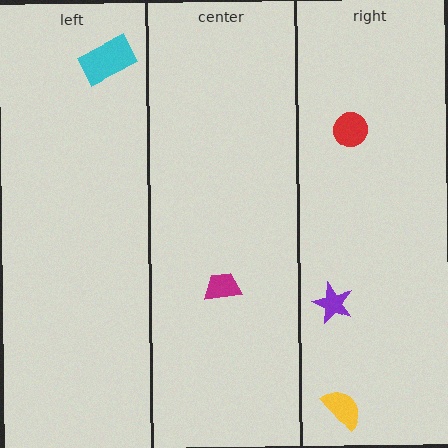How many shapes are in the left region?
1.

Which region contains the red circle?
The right region.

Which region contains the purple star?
The right region.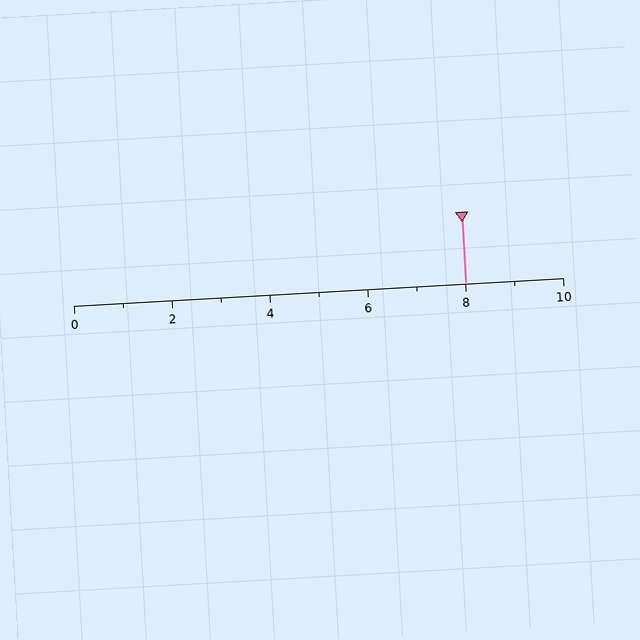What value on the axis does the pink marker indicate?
The marker indicates approximately 8.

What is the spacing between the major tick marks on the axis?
The major ticks are spaced 2 apart.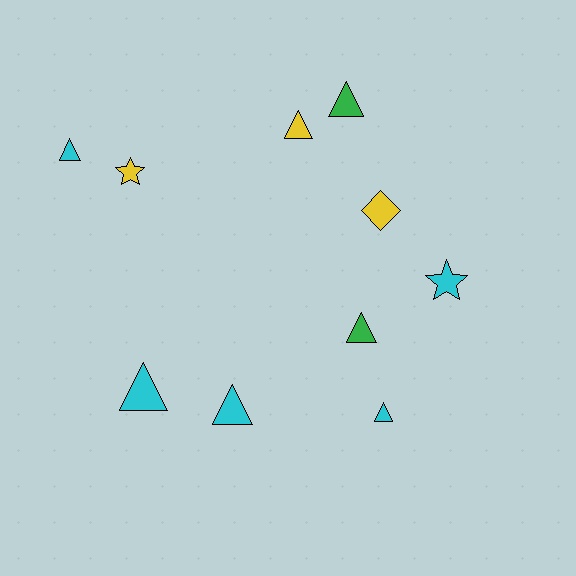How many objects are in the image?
There are 10 objects.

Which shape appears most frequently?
Triangle, with 7 objects.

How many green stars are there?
There are no green stars.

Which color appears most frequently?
Cyan, with 5 objects.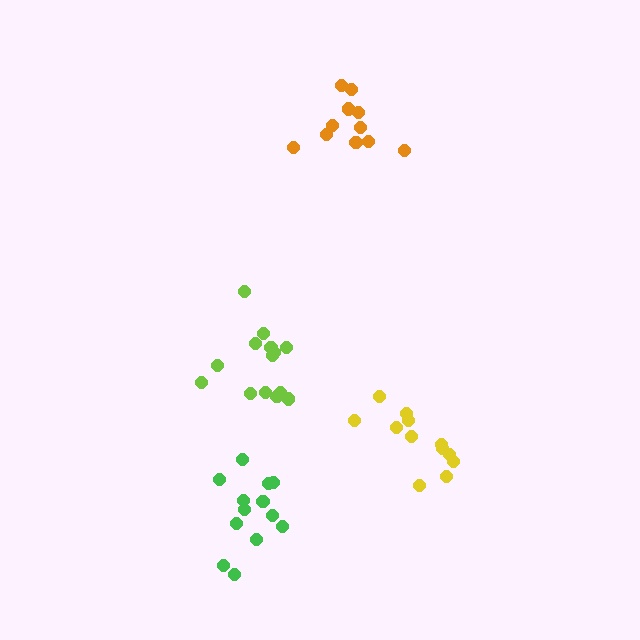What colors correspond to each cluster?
The clusters are colored: lime, yellow, orange, green.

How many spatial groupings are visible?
There are 4 spatial groupings.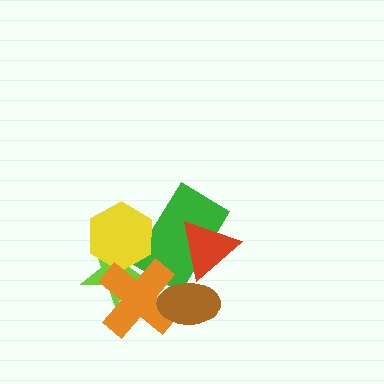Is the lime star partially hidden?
Yes, it is partially covered by another shape.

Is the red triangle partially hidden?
Yes, it is partially covered by another shape.